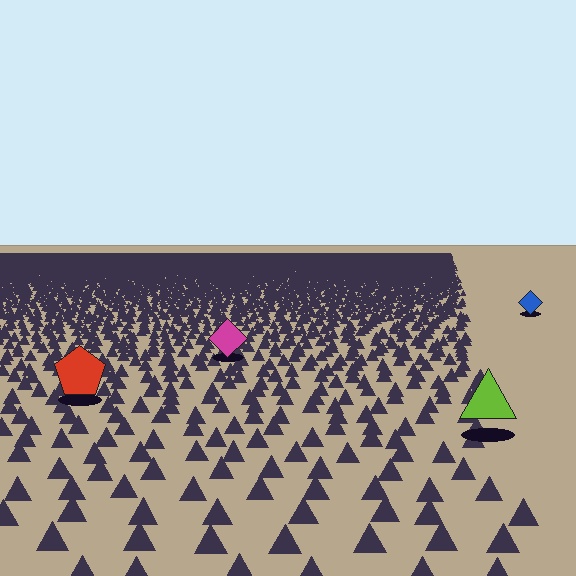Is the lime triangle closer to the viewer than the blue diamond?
Yes. The lime triangle is closer — you can tell from the texture gradient: the ground texture is coarser near it.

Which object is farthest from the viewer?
The blue diamond is farthest from the viewer. It appears smaller and the ground texture around it is denser.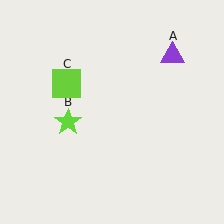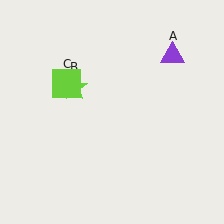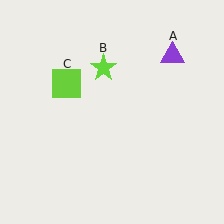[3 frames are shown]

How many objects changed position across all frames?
1 object changed position: lime star (object B).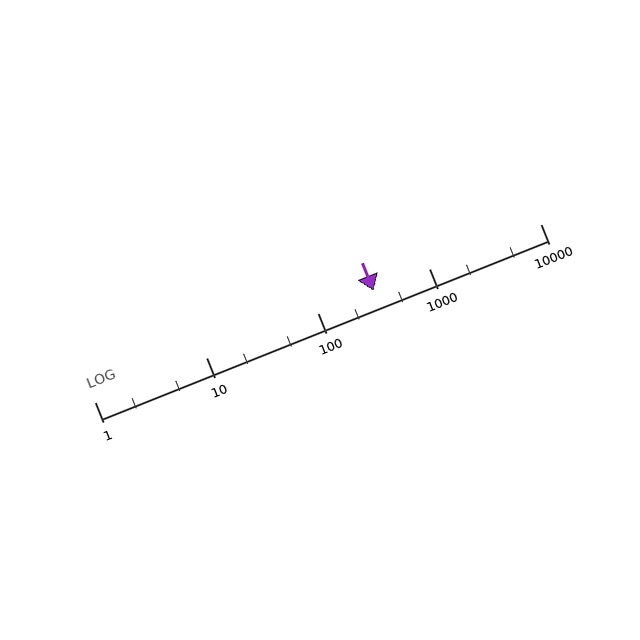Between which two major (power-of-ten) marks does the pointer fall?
The pointer is between 100 and 1000.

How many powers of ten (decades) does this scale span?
The scale spans 4 decades, from 1 to 10000.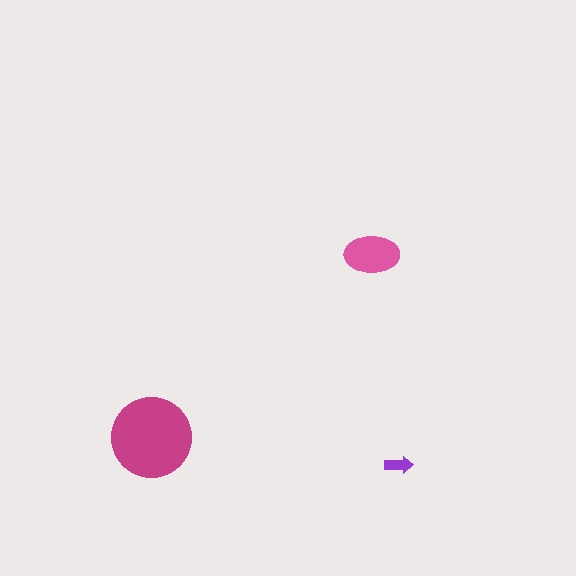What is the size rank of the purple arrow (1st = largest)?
3rd.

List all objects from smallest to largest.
The purple arrow, the pink ellipse, the magenta circle.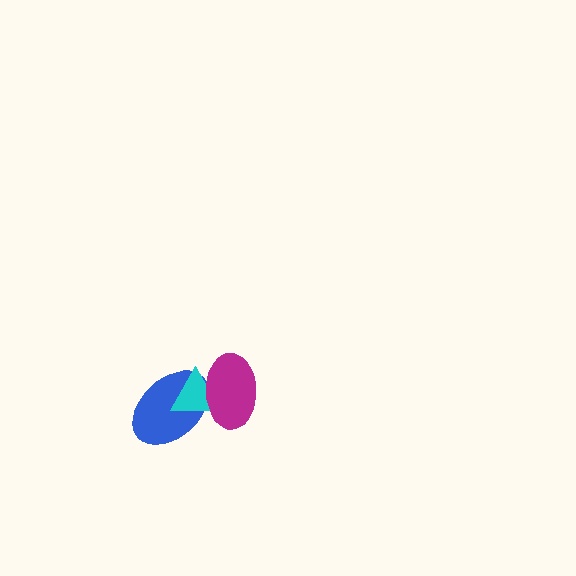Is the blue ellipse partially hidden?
Yes, it is partially covered by another shape.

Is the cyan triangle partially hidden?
Yes, it is partially covered by another shape.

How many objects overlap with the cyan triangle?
2 objects overlap with the cyan triangle.